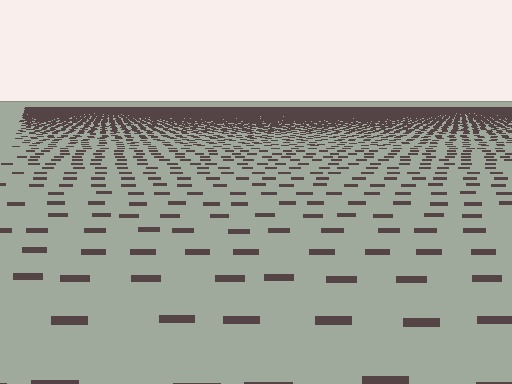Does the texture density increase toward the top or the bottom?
Density increases toward the top.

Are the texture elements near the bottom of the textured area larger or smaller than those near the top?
Larger. Near the bottom, elements are closer to the viewer and appear at a bigger on-screen size.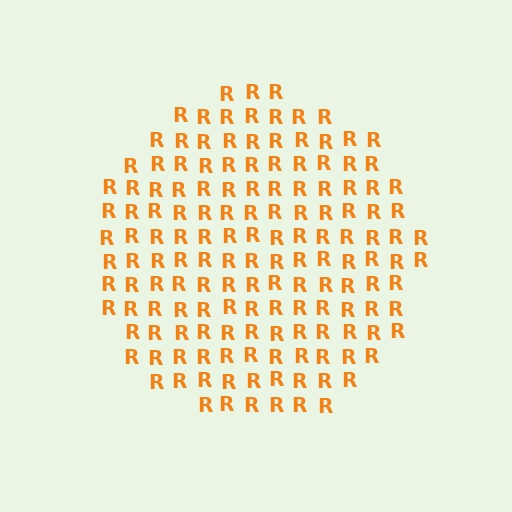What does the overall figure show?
The overall figure shows a circle.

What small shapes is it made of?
It is made of small letter R's.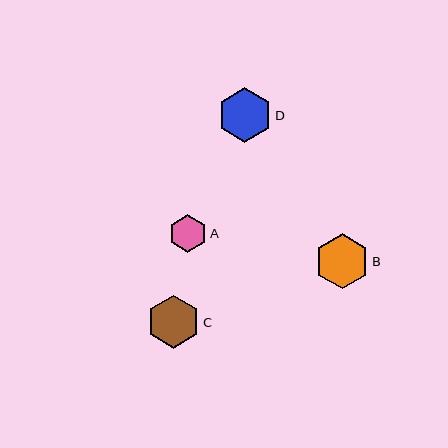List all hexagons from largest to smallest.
From largest to smallest: B, D, C, A.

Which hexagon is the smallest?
Hexagon A is the smallest with a size of approximately 37 pixels.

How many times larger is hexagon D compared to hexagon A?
Hexagon D is approximately 1.5 times the size of hexagon A.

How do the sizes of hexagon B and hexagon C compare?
Hexagon B and hexagon C are approximately the same size.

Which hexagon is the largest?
Hexagon B is the largest with a size of approximately 55 pixels.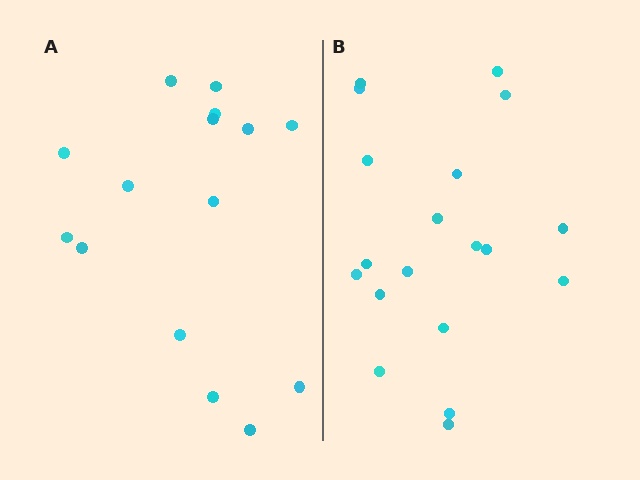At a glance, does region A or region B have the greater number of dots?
Region B (the right region) has more dots.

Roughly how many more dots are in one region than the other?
Region B has about 4 more dots than region A.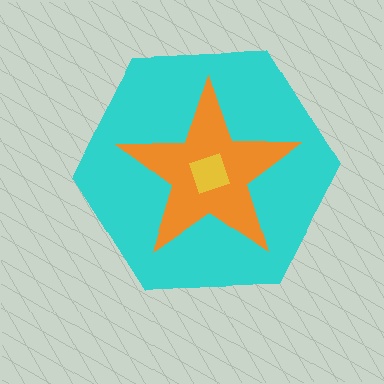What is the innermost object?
The yellow square.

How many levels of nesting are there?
3.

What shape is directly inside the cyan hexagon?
The orange star.